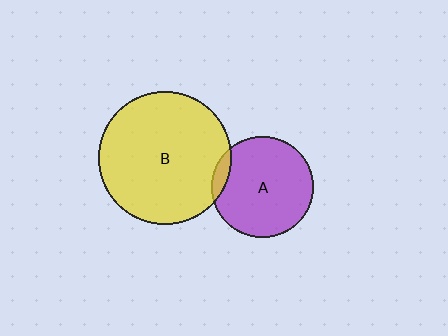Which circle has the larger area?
Circle B (yellow).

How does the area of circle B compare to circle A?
Approximately 1.7 times.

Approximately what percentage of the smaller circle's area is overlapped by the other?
Approximately 10%.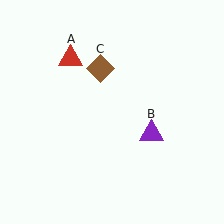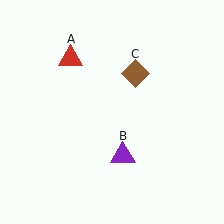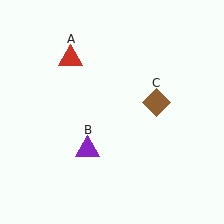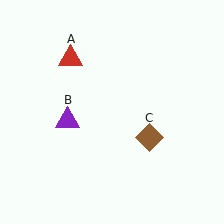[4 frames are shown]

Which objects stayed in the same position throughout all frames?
Red triangle (object A) remained stationary.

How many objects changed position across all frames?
2 objects changed position: purple triangle (object B), brown diamond (object C).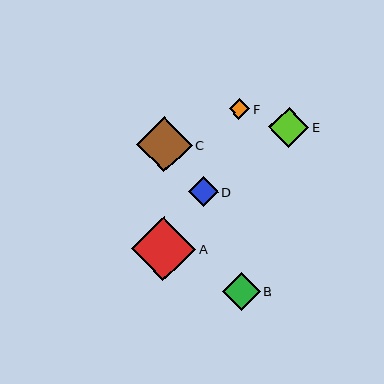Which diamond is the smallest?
Diamond F is the smallest with a size of approximately 21 pixels.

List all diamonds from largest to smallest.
From largest to smallest: A, C, E, B, D, F.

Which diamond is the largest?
Diamond A is the largest with a size of approximately 64 pixels.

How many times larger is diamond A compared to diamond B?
Diamond A is approximately 1.7 times the size of diamond B.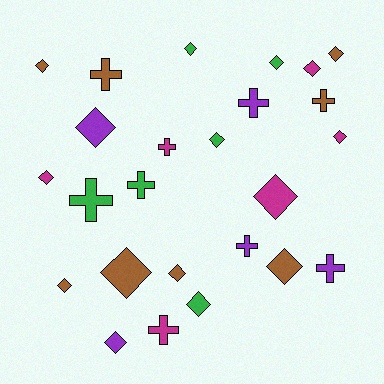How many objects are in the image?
There are 25 objects.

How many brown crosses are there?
There are 2 brown crosses.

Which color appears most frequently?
Brown, with 8 objects.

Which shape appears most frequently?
Diamond, with 16 objects.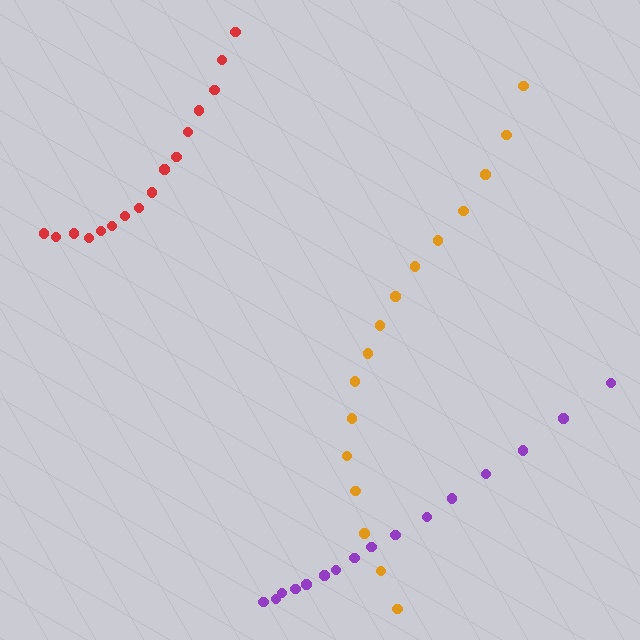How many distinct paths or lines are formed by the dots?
There are 3 distinct paths.